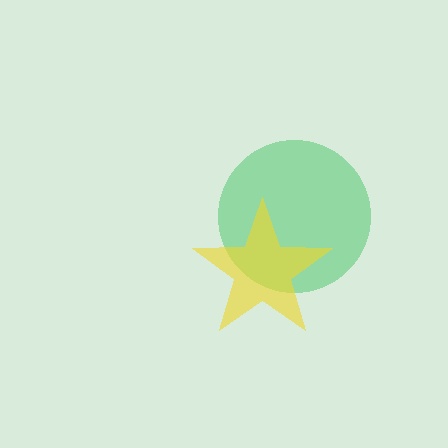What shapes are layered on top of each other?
The layered shapes are: a green circle, a yellow star.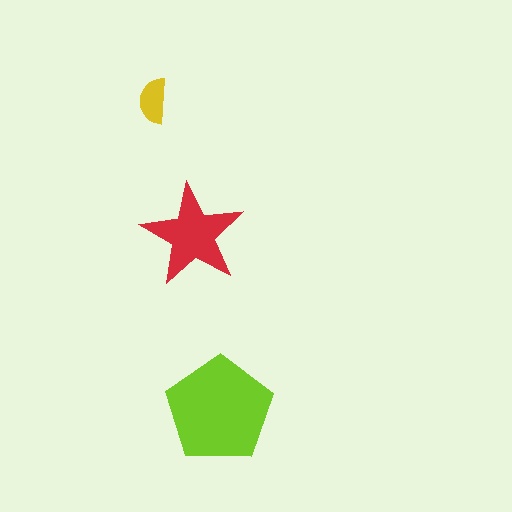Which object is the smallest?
The yellow semicircle.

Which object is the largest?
The lime pentagon.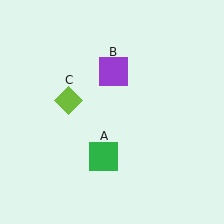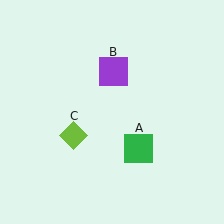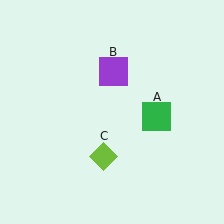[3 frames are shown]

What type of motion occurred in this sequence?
The green square (object A), lime diamond (object C) rotated counterclockwise around the center of the scene.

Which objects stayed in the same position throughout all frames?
Purple square (object B) remained stationary.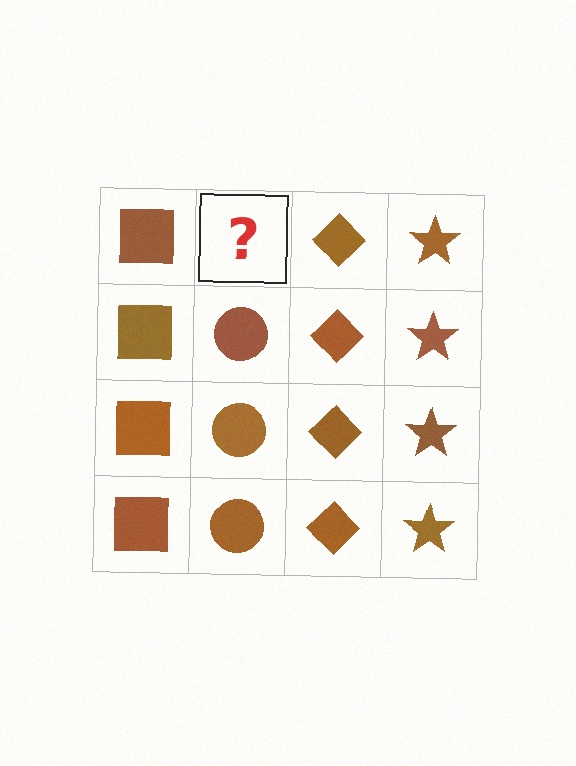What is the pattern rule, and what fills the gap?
The rule is that each column has a consistent shape. The gap should be filled with a brown circle.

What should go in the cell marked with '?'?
The missing cell should contain a brown circle.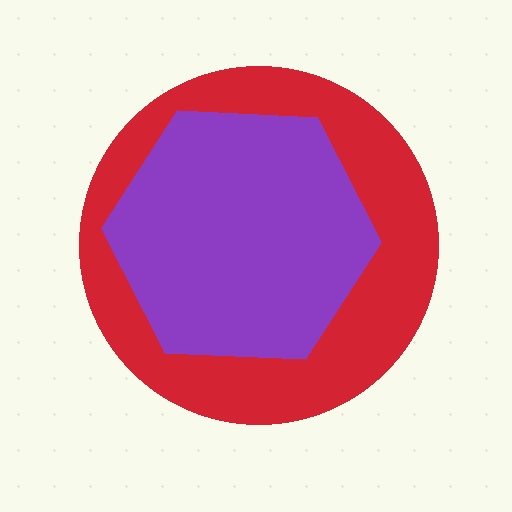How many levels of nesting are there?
2.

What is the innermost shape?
The purple hexagon.